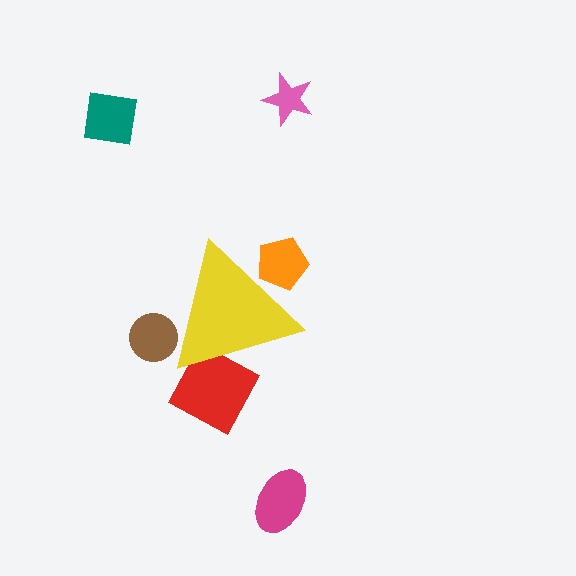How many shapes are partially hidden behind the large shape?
3 shapes are partially hidden.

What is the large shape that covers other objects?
A yellow triangle.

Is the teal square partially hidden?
No, the teal square is fully visible.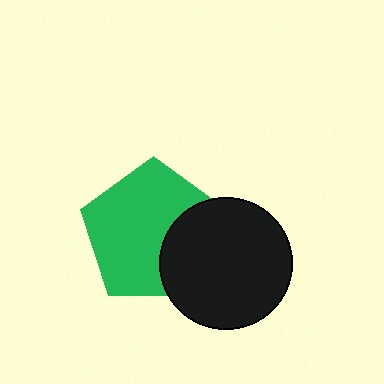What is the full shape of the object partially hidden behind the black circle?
The partially hidden object is a green pentagon.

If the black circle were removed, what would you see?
You would see the complete green pentagon.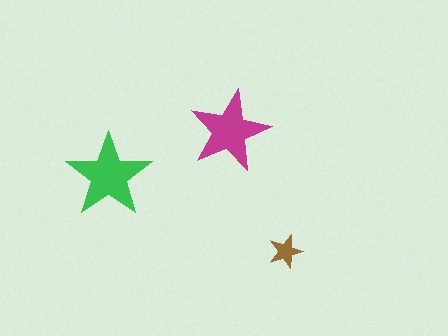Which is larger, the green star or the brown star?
The green one.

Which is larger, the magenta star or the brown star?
The magenta one.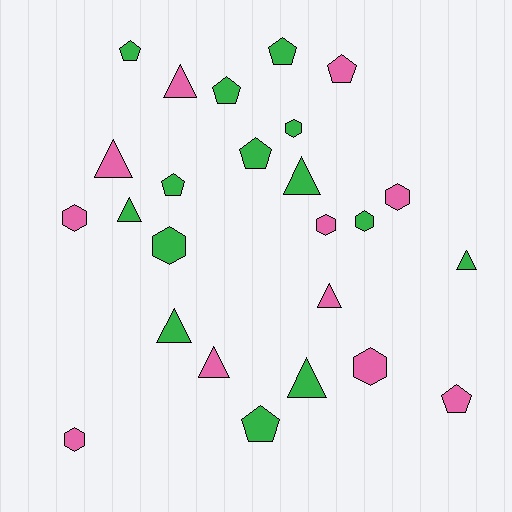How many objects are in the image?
There are 25 objects.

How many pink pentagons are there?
There are 2 pink pentagons.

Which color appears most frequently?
Green, with 14 objects.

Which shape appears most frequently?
Triangle, with 9 objects.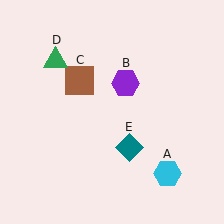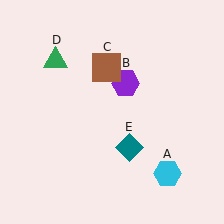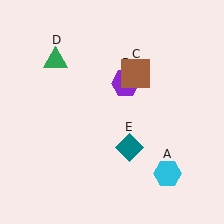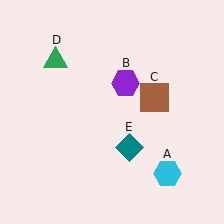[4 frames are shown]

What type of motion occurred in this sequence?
The brown square (object C) rotated clockwise around the center of the scene.